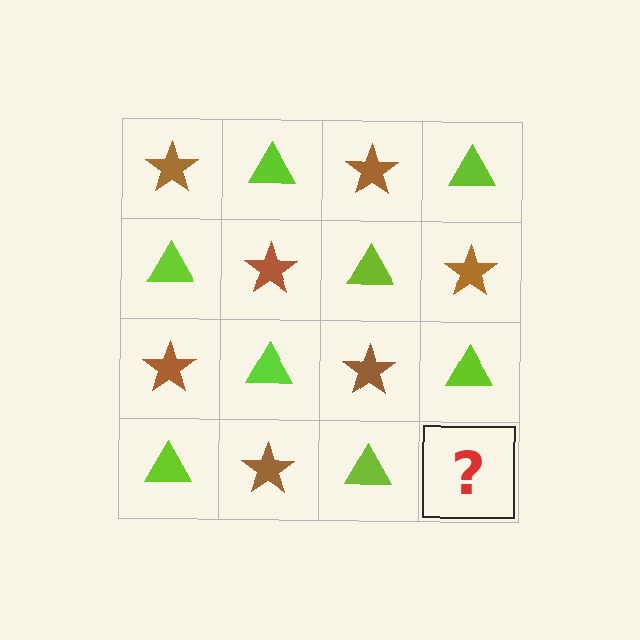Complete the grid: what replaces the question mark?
The question mark should be replaced with a brown star.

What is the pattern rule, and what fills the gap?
The rule is that it alternates brown star and lime triangle in a checkerboard pattern. The gap should be filled with a brown star.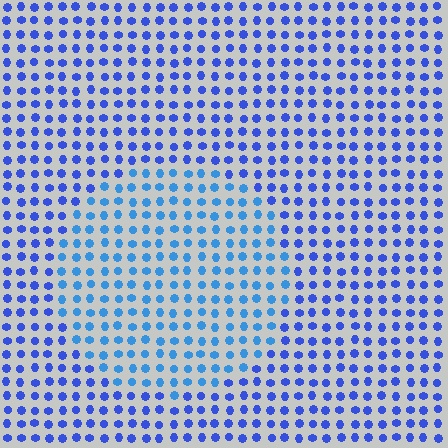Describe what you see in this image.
The image is filled with small blue elements in a uniform arrangement. A circle-shaped region is visible where the elements are tinted to a slightly different hue, forming a subtle color boundary.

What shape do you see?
I see a circle.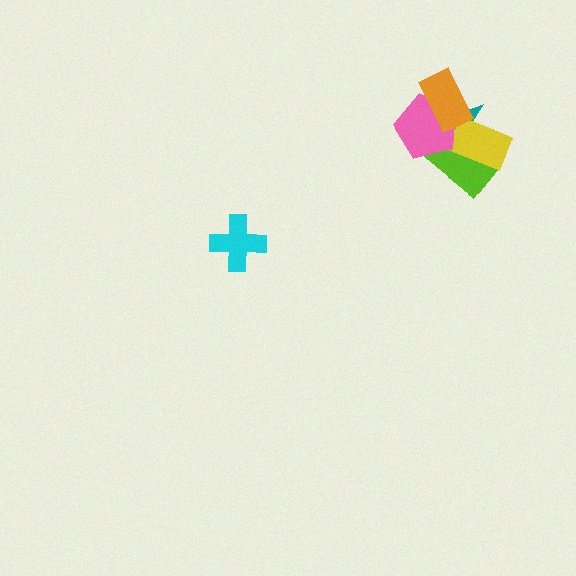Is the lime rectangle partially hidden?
Yes, it is partially covered by another shape.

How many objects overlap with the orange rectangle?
2 objects overlap with the orange rectangle.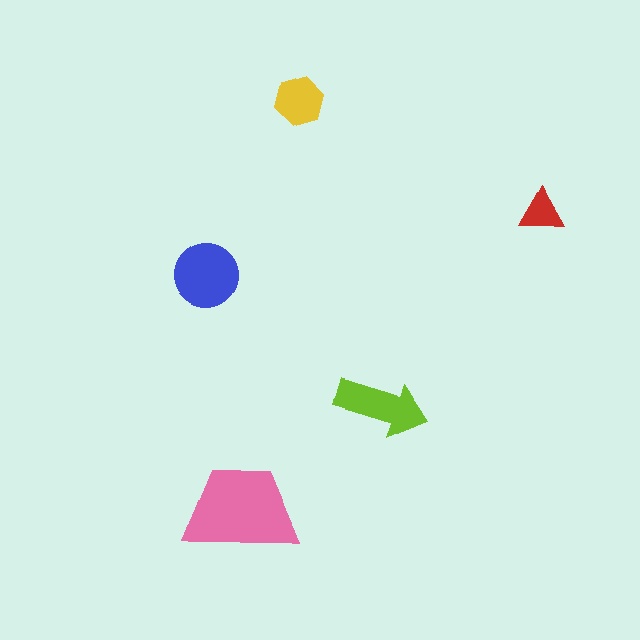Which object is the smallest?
The red triangle.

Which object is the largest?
The pink trapezoid.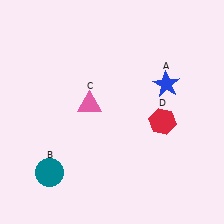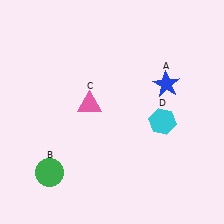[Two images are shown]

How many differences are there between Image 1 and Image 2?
There are 2 differences between the two images.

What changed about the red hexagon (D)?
In Image 1, D is red. In Image 2, it changed to cyan.